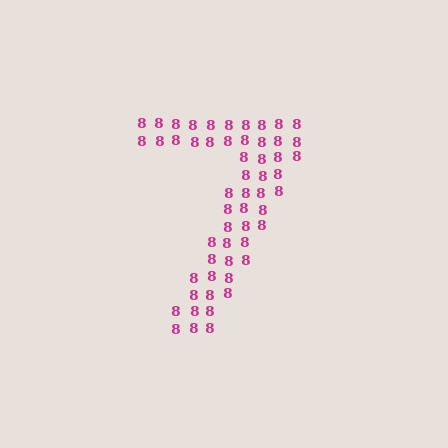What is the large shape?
The large shape is the digit 7.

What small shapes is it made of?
It is made of small digit 8's.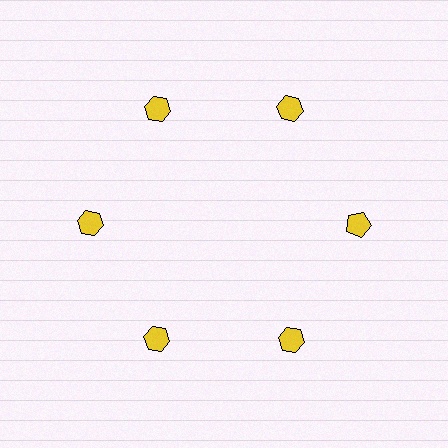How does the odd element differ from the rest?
It has a different shape: pentagon instead of hexagon.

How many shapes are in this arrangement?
There are 6 shapes arranged in a ring pattern.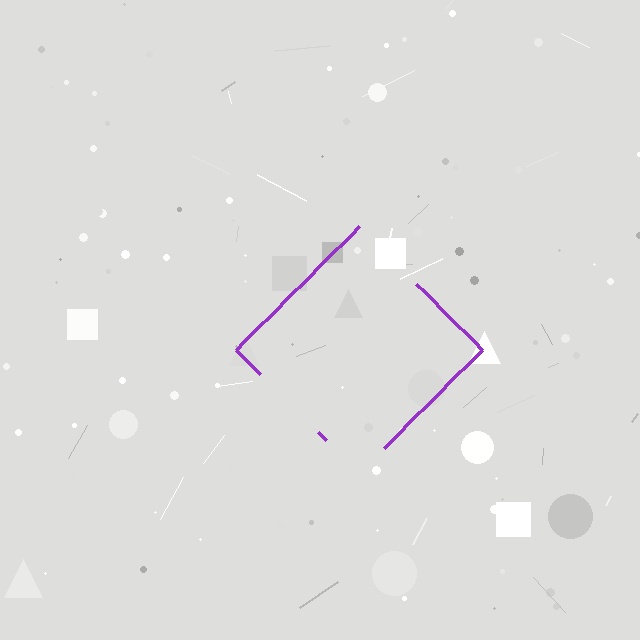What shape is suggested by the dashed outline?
The dashed outline suggests a diamond.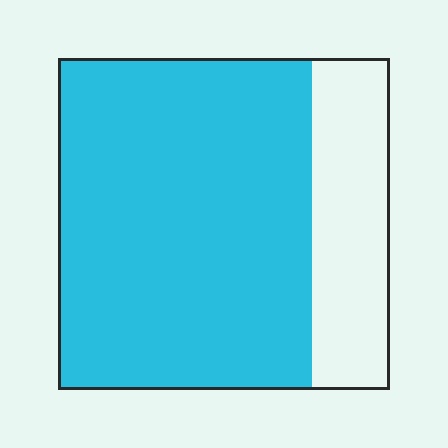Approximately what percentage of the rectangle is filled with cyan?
Approximately 75%.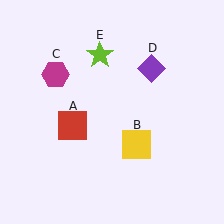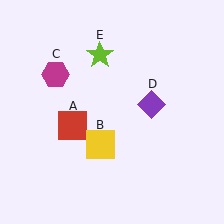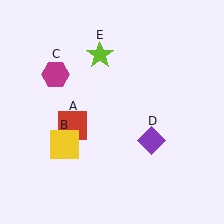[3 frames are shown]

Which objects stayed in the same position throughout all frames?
Red square (object A) and magenta hexagon (object C) and lime star (object E) remained stationary.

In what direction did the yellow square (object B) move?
The yellow square (object B) moved left.